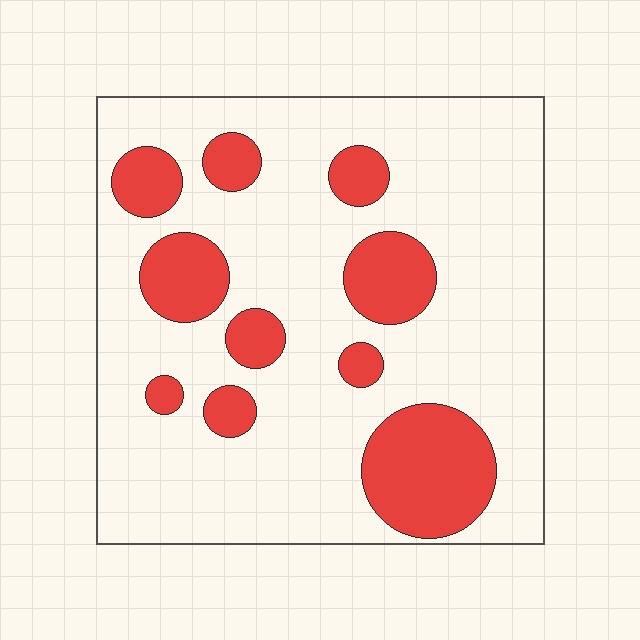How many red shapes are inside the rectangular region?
10.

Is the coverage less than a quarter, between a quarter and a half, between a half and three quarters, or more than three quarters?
Less than a quarter.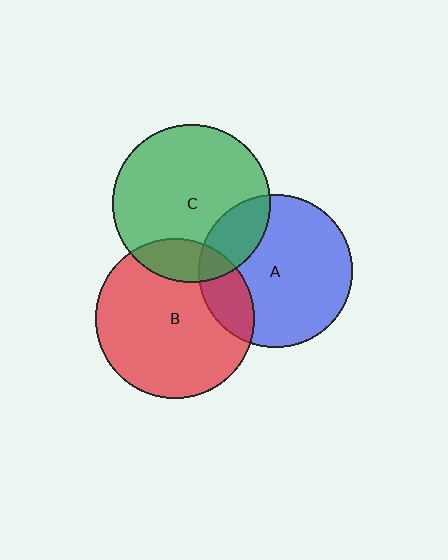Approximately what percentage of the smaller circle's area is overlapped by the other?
Approximately 15%.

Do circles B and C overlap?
Yes.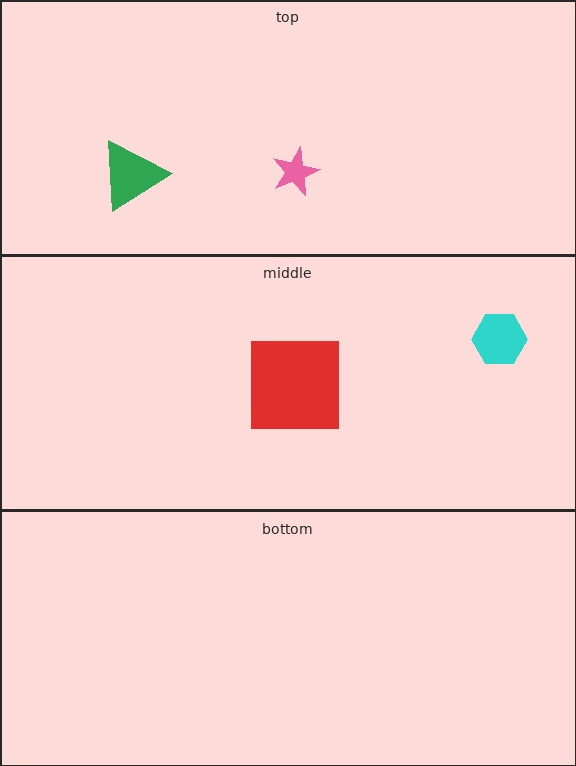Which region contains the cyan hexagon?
The middle region.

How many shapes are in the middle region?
2.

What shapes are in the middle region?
The red square, the cyan hexagon.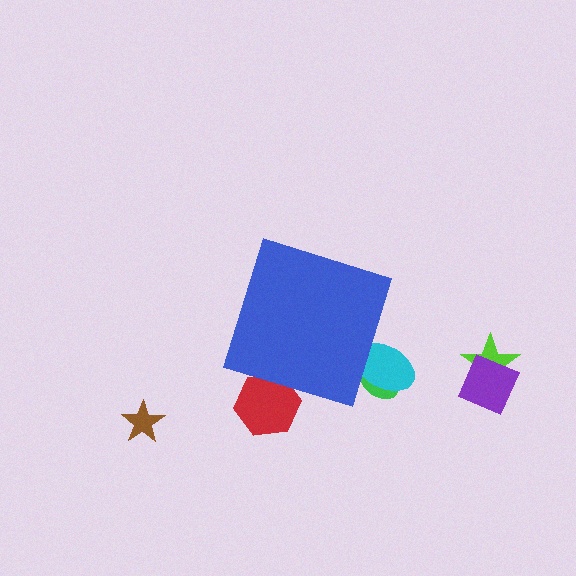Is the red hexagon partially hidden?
Yes, the red hexagon is partially hidden behind the blue diamond.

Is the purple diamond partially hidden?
No, the purple diamond is fully visible.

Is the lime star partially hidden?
No, the lime star is fully visible.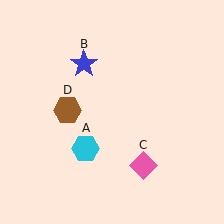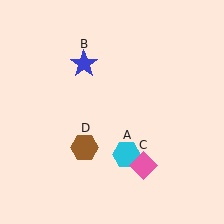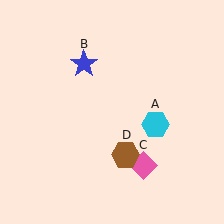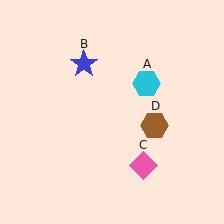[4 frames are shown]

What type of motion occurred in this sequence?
The cyan hexagon (object A), brown hexagon (object D) rotated counterclockwise around the center of the scene.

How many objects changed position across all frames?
2 objects changed position: cyan hexagon (object A), brown hexagon (object D).